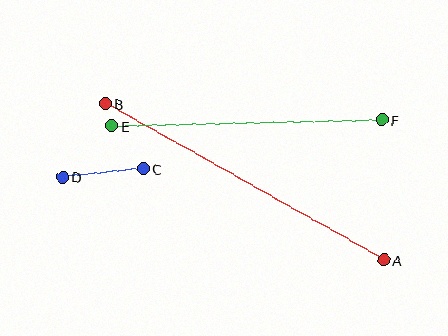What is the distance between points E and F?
The distance is approximately 270 pixels.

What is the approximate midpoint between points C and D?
The midpoint is at approximately (103, 173) pixels.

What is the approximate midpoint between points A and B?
The midpoint is at approximately (244, 182) pixels.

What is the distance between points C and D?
The distance is approximately 81 pixels.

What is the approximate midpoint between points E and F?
The midpoint is at approximately (247, 123) pixels.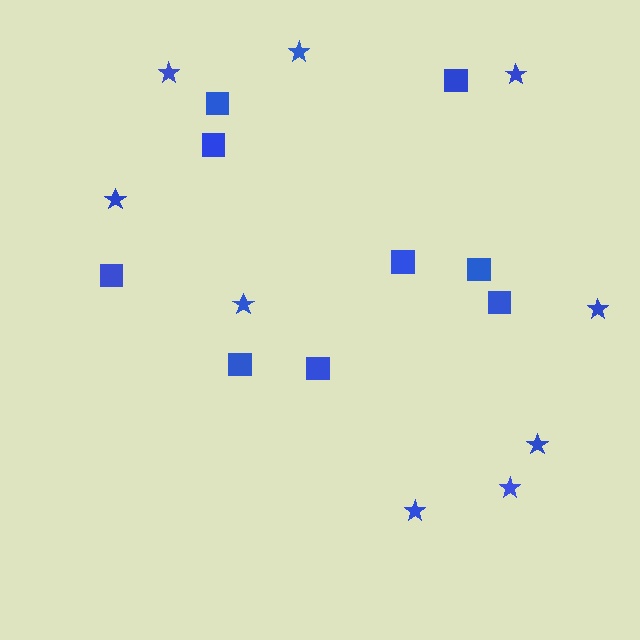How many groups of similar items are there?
There are 2 groups: one group of stars (9) and one group of squares (9).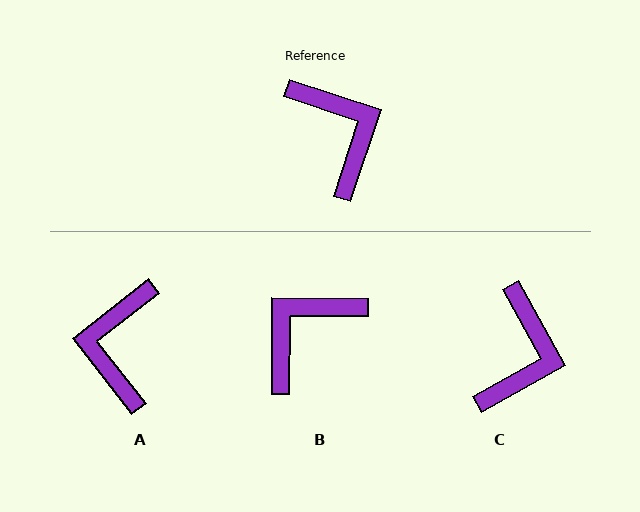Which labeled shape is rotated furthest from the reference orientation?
A, about 146 degrees away.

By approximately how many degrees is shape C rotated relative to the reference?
Approximately 42 degrees clockwise.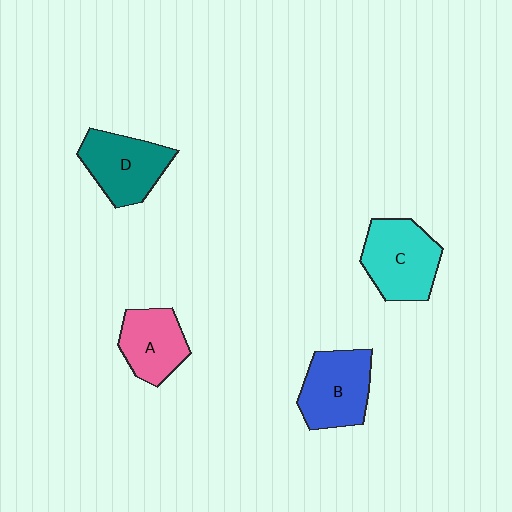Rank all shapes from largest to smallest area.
From largest to smallest: C (cyan), B (blue), D (teal), A (pink).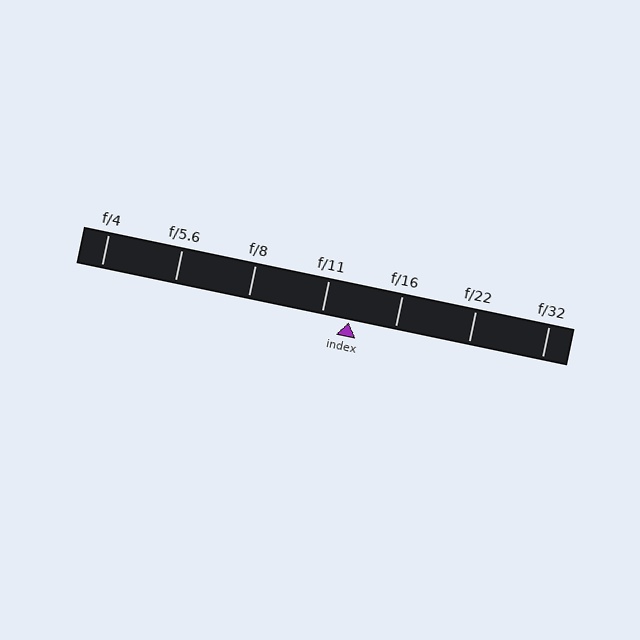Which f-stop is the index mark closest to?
The index mark is closest to f/11.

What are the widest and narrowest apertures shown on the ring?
The widest aperture shown is f/4 and the narrowest is f/32.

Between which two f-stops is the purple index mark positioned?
The index mark is between f/11 and f/16.